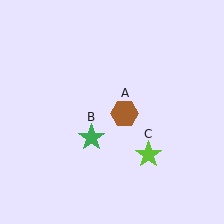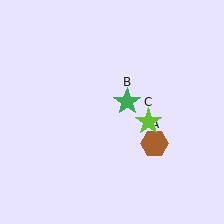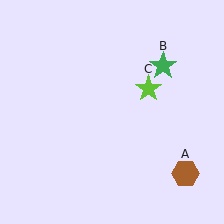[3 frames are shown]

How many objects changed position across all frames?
3 objects changed position: brown hexagon (object A), green star (object B), lime star (object C).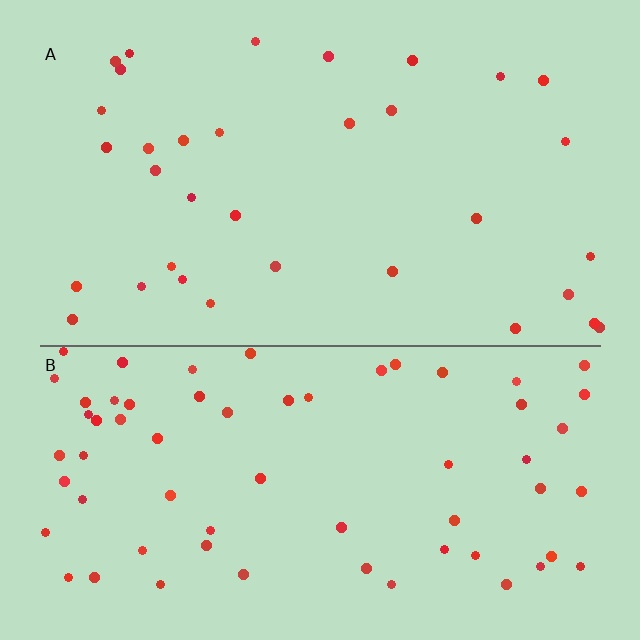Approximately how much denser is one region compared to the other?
Approximately 1.9× — region B over region A.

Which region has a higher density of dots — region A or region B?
B (the bottom).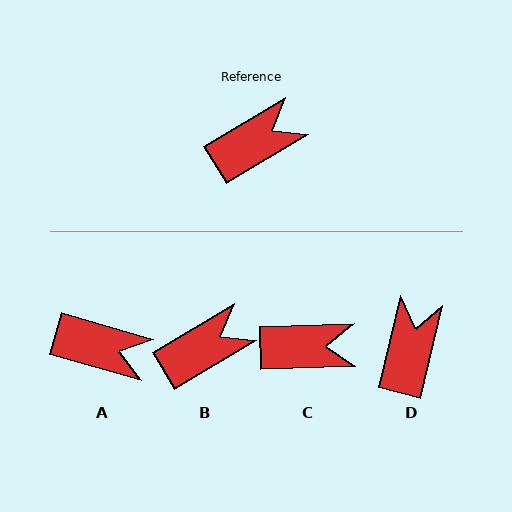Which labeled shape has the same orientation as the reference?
B.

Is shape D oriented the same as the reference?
No, it is off by about 45 degrees.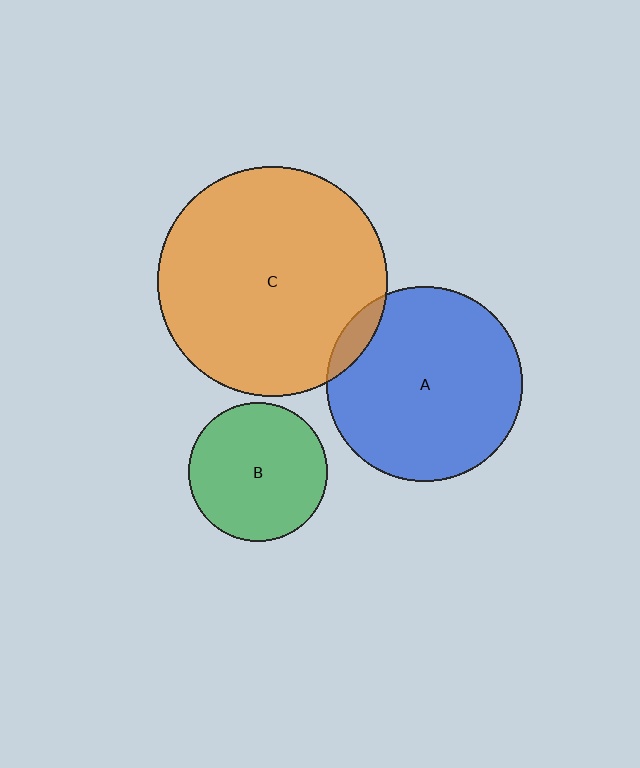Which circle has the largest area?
Circle C (orange).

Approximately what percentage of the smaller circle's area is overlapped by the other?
Approximately 5%.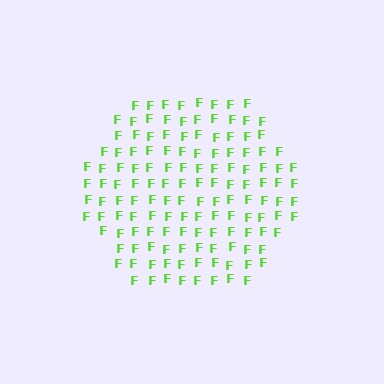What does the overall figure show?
The overall figure shows a hexagon.